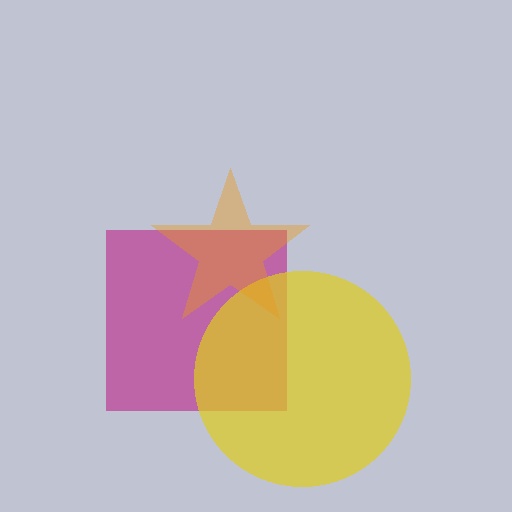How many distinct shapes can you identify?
There are 3 distinct shapes: a magenta square, a yellow circle, an orange star.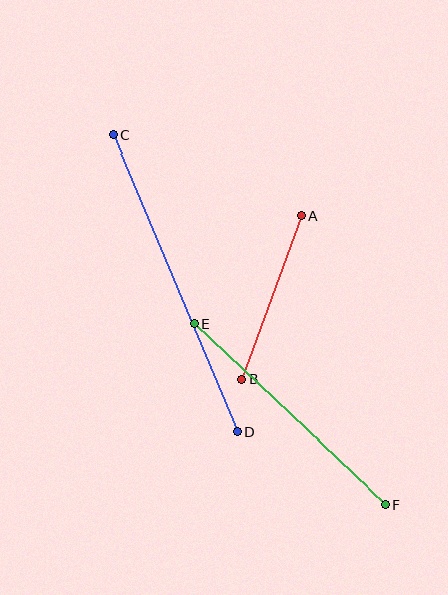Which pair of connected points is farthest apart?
Points C and D are farthest apart.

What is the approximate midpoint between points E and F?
The midpoint is at approximately (290, 414) pixels.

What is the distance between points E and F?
The distance is approximately 263 pixels.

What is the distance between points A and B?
The distance is approximately 174 pixels.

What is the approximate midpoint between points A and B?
The midpoint is at approximately (271, 298) pixels.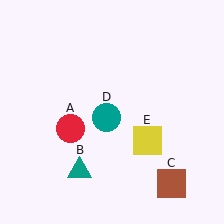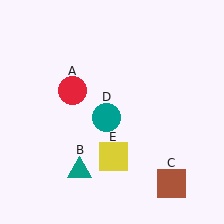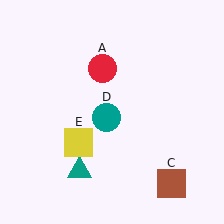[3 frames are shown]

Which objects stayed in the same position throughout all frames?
Teal triangle (object B) and brown square (object C) and teal circle (object D) remained stationary.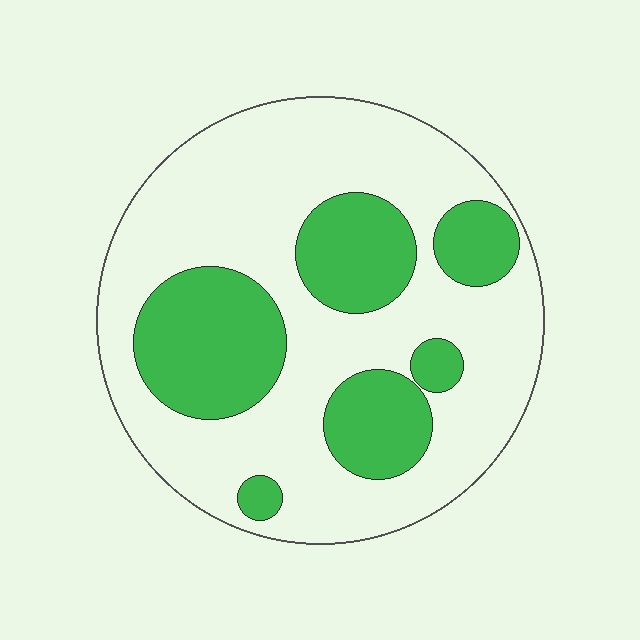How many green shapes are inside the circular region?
6.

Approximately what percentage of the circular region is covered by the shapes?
Approximately 30%.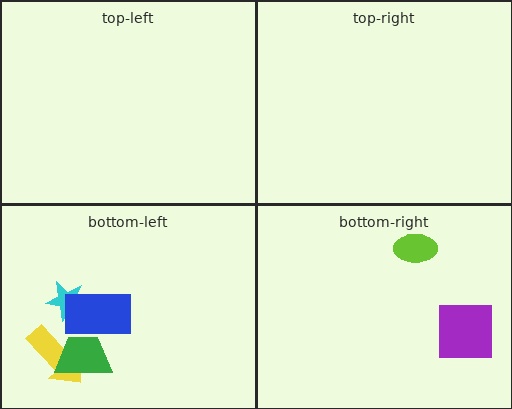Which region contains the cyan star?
The bottom-left region.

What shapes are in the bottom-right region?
The purple square, the lime ellipse.